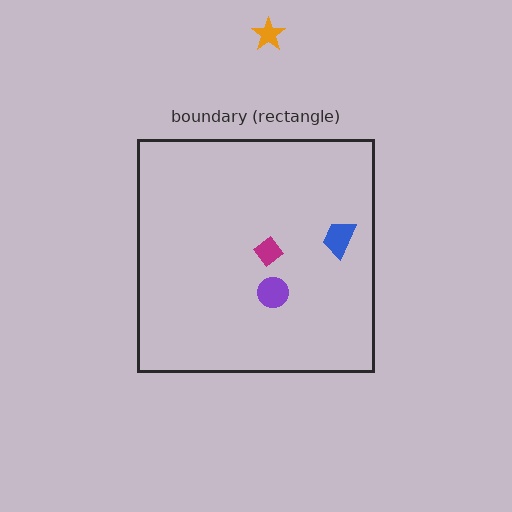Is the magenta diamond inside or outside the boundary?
Inside.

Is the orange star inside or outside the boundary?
Outside.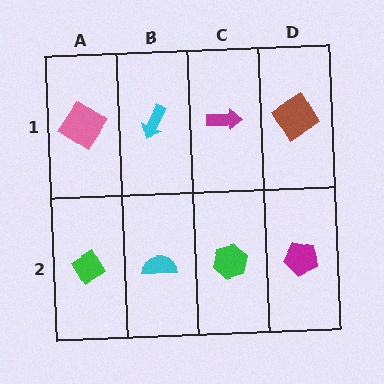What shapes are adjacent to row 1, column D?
A magenta pentagon (row 2, column D), a magenta arrow (row 1, column C).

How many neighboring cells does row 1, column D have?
2.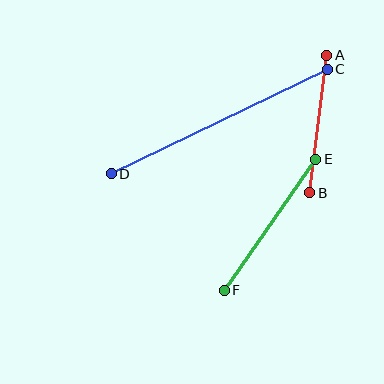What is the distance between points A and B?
The distance is approximately 138 pixels.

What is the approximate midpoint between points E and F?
The midpoint is at approximately (270, 225) pixels.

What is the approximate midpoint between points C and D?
The midpoint is at approximately (219, 121) pixels.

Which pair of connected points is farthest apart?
Points C and D are farthest apart.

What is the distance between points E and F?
The distance is approximately 160 pixels.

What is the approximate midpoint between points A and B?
The midpoint is at approximately (318, 124) pixels.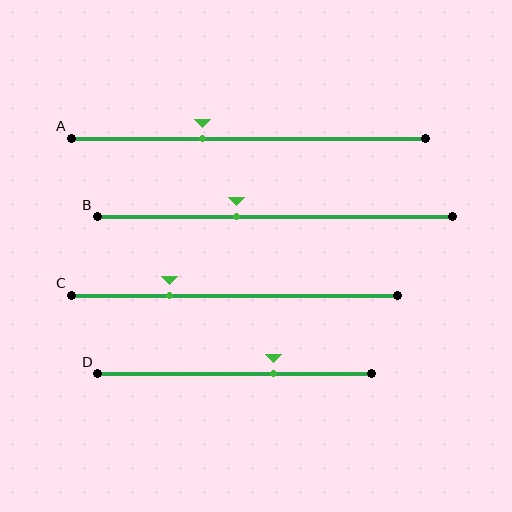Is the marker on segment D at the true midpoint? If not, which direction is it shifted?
No, the marker on segment D is shifted to the right by about 14% of the segment length.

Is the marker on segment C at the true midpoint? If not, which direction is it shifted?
No, the marker on segment C is shifted to the left by about 20% of the segment length.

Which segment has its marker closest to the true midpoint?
Segment B has its marker closest to the true midpoint.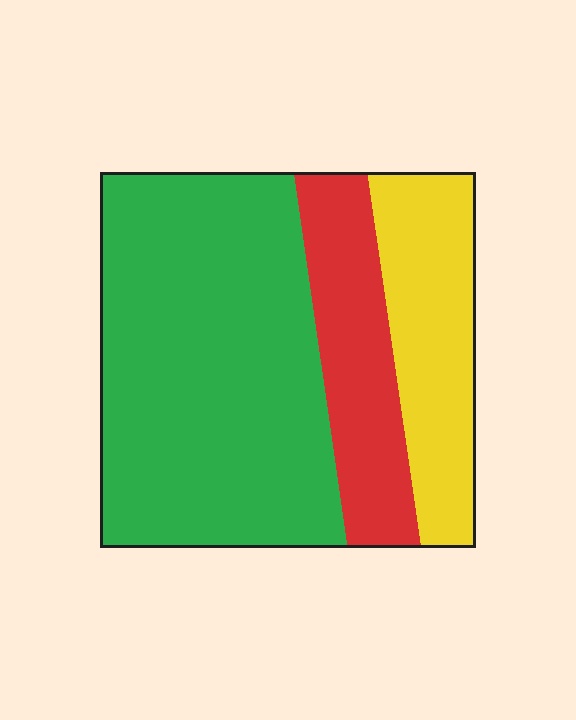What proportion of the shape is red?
Red covers about 20% of the shape.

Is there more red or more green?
Green.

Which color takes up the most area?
Green, at roughly 60%.